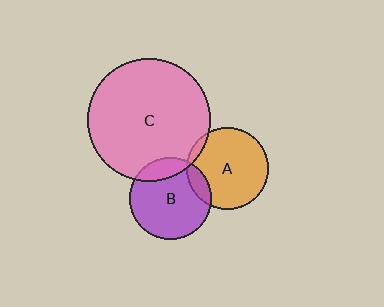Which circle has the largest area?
Circle C (pink).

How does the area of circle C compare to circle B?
Approximately 2.2 times.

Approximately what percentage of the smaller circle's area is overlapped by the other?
Approximately 10%.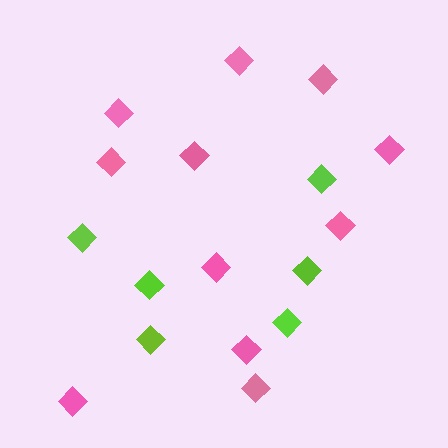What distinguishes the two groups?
There are 2 groups: one group of lime diamonds (6) and one group of pink diamonds (11).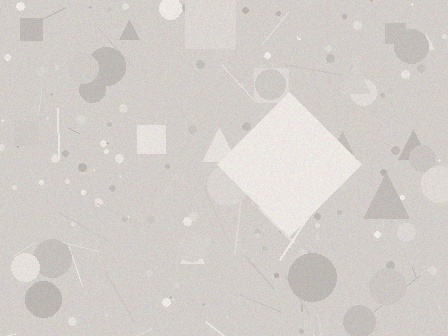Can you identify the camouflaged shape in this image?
The camouflaged shape is a diamond.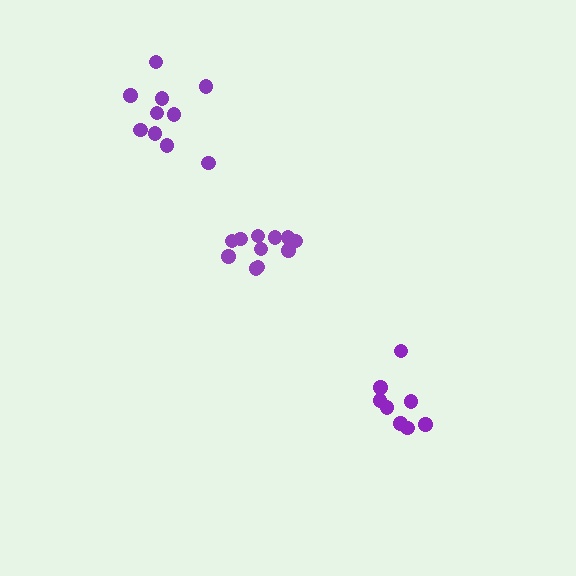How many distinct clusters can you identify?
There are 3 distinct clusters.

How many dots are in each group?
Group 1: 11 dots, Group 2: 8 dots, Group 3: 10 dots (29 total).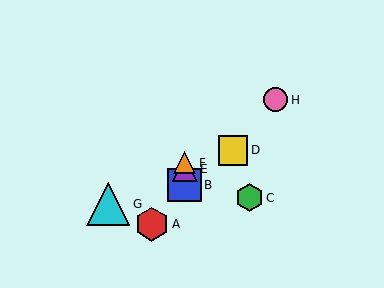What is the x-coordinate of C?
Object C is at x≈249.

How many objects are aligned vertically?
3 objects (B, E, F) are aligned vertically.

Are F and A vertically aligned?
No, F is at x≈185 and A is at x≈152.